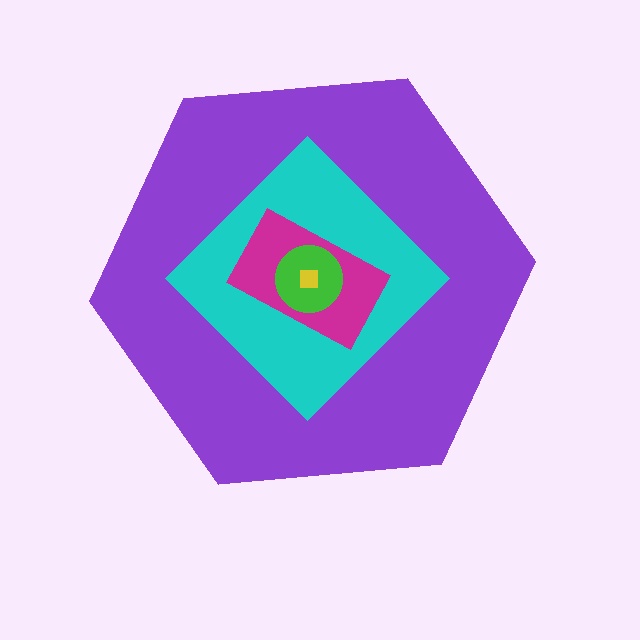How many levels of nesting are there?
5.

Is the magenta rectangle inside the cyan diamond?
Yes.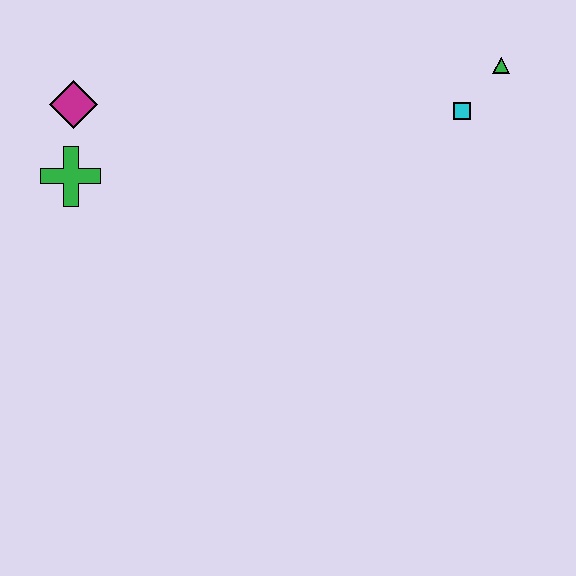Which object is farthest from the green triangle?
The green cross is farthest from the green triangle.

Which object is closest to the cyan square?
The green triangle is closest to the cyan square.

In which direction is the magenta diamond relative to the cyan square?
The magenta diamond is to the left of the cyan square.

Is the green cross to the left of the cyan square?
Yes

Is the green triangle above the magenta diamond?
Yes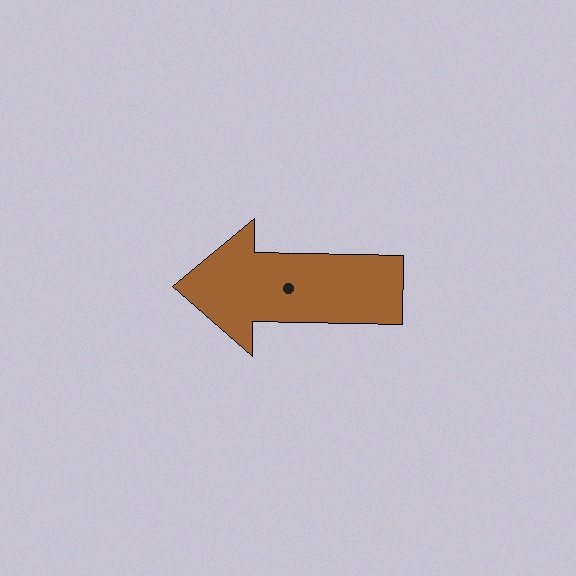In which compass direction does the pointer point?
West.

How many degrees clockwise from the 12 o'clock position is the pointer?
Approximately 271 degrees.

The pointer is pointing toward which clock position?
Roughly 9 o'clock.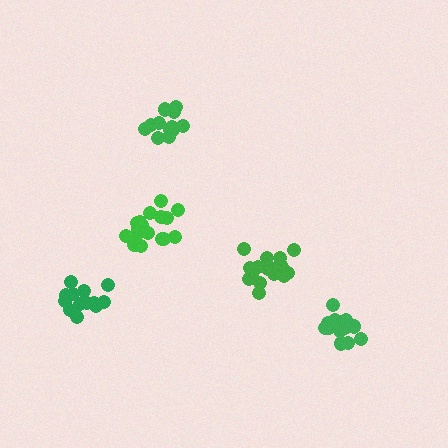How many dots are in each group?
Group 1: 13 dots, Group 2: 19 dots, Group 3: 17 dots, Group 4: 14 dots, Group 5: 15 dots (78 total).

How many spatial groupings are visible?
There are 5 spatial groupings.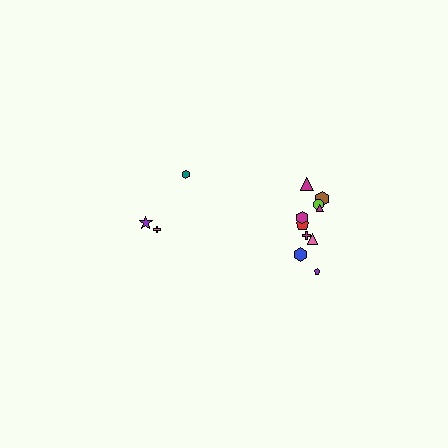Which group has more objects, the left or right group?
The right group.